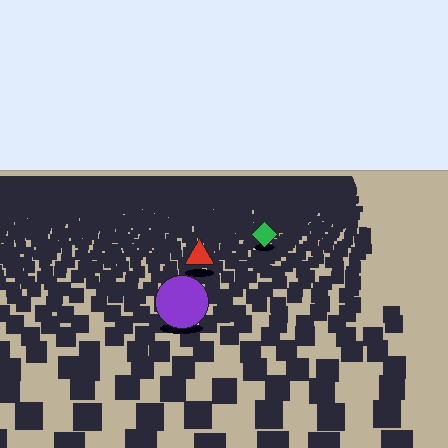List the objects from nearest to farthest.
From nearest to farthest: the purple circle, the red triangle, the green diamond.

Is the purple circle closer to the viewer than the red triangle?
Yes. The purple circle is closer — you can tell from the texture gradient: the ground texture is coarser near it.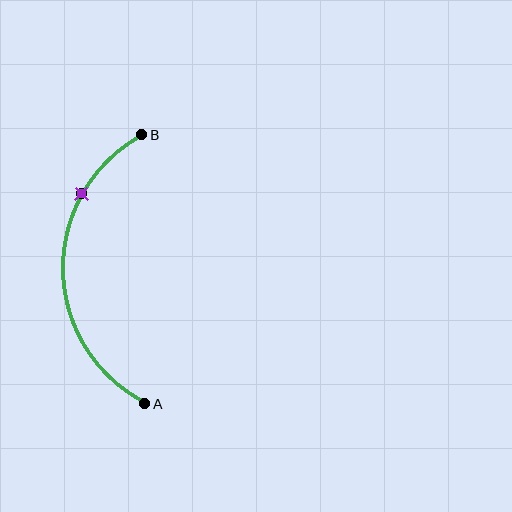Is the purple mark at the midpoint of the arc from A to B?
No. The purple mark lies on the arc but is closer to endpoint B. The arc midpoint would be at the point on the curve equidistant along the arc from both A and B.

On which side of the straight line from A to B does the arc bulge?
The arc bulges to the left of the straight line connecting A and B.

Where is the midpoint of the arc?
The arc midpoint is the point on the curve farthest from the straight line joining A and B. It sits to the left of that line.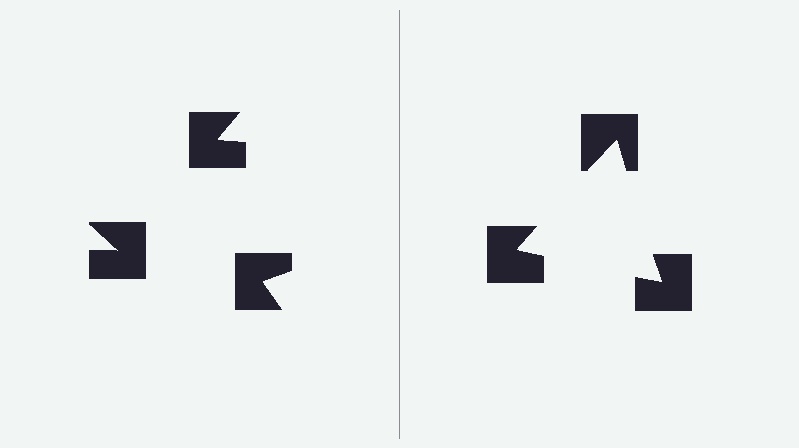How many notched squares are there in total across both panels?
6 — 3 on each side.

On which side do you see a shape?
An illusory triangle appears on the right side. On the left side the wedge cuts are rotated, so no coherent shape forms.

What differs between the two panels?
The notched squares are positioned identically on both sides; only the wedge orientations differ. On the right they align to a triangle; on the left they are misaligned.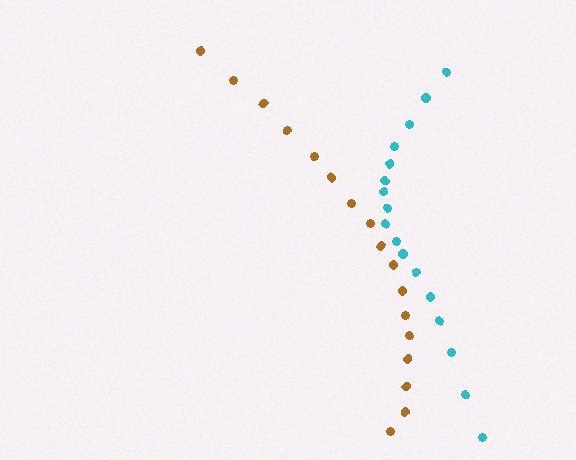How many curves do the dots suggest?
There are 2 distinct paths.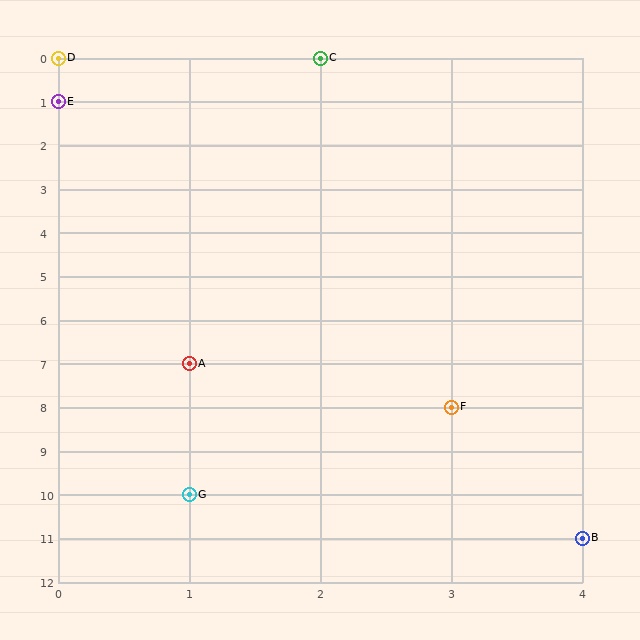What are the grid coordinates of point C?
Point C is at grid coordinates (2, 0).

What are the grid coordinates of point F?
Point F is at grid coordinates (3, 8).